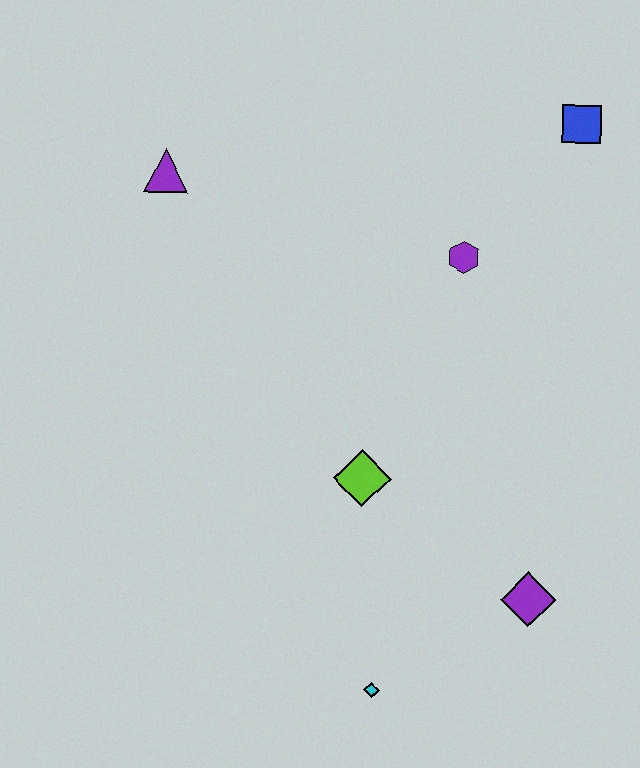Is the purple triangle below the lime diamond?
No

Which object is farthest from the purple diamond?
The purple triangle is farthest from the purple diamond.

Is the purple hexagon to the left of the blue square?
Yes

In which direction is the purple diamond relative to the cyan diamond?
The purple diamond is to the right of the cyan diamond.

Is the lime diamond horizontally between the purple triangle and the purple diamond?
Yes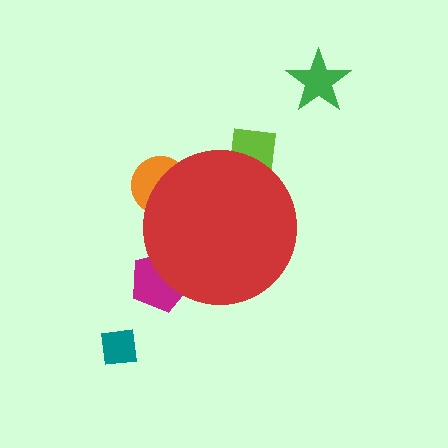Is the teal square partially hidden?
No, the teal square is fully visible.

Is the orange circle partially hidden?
Yes, the orange circle is partially hidden behind the red circle.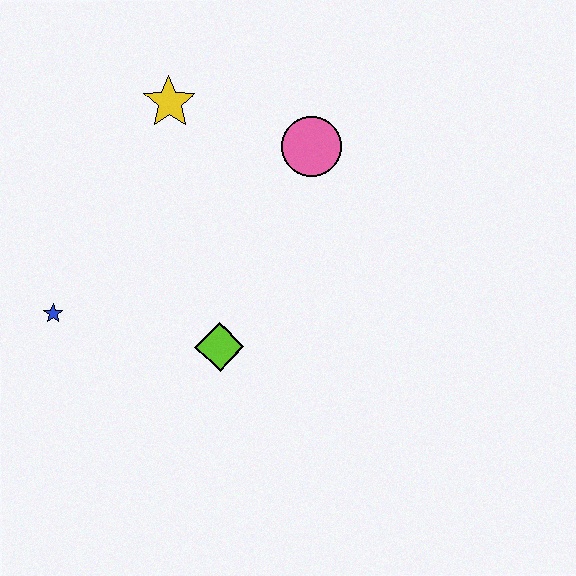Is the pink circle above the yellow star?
No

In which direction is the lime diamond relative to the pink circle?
The lime diamond is below the pink circle.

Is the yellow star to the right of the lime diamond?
No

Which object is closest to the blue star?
The lime diamond is closest to the blue star.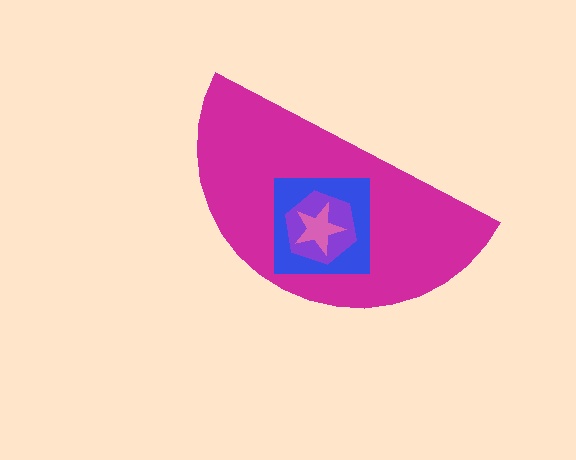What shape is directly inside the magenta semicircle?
The blue square.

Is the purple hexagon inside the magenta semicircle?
Yes.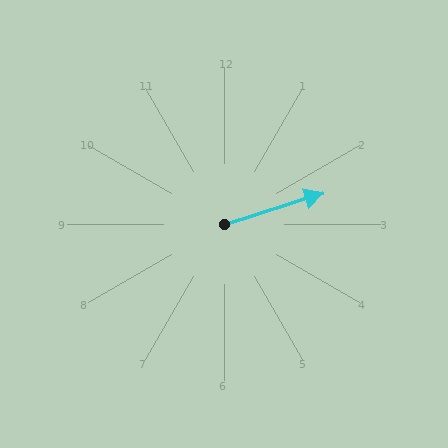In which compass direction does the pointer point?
East.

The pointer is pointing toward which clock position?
Roughly 2 o'clock.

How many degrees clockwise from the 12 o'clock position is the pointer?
Approximately 73 degrees.